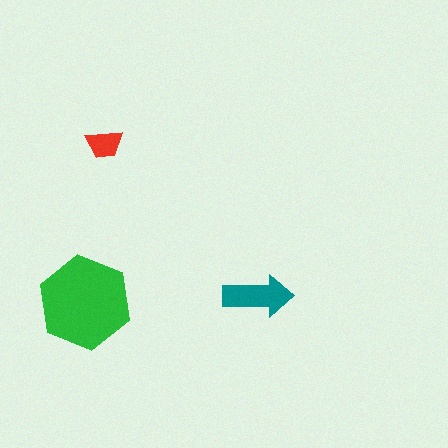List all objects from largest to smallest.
The green hexagon, the teal arrow, the red trapezoid.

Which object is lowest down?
The green hexagon is bottommost.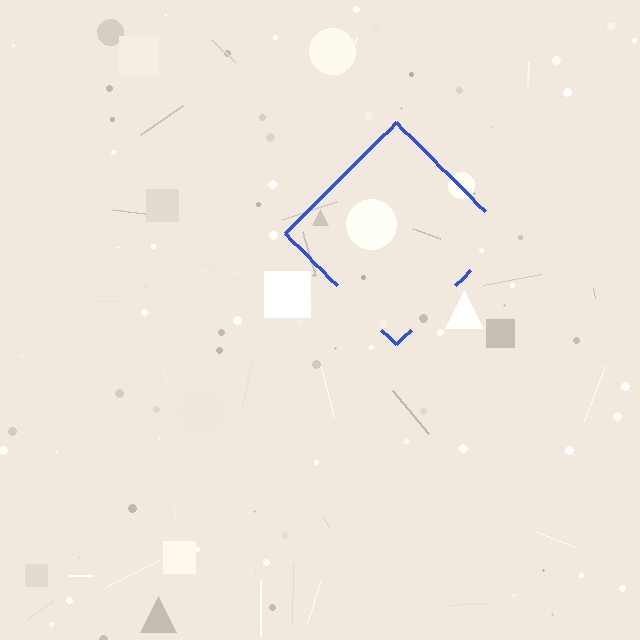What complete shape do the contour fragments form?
The contour fragments form a diamond.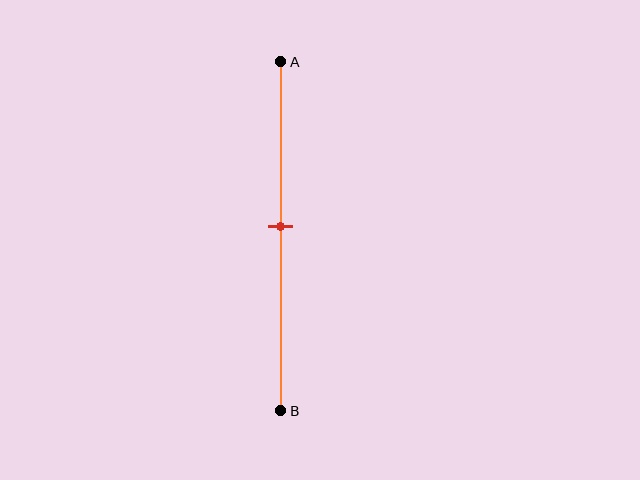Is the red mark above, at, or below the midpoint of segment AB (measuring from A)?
The red mark is approximately at the midpoint of segment AB.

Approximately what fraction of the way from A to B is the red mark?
The red mark is approximately 45% of the way from A to B.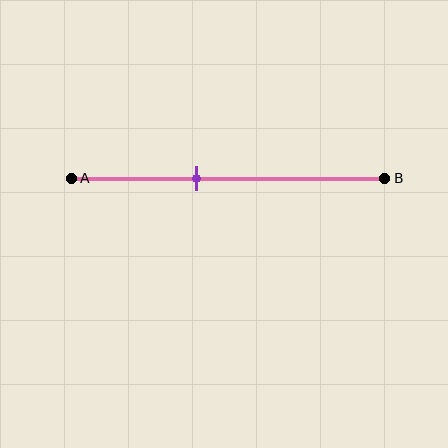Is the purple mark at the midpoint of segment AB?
No, the mark is at about 40% from A, not at the 50% midpoint.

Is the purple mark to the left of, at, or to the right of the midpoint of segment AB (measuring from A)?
The purple mark is to the left of the midpoint of segment AB.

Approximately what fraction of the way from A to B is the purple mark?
The purple mark is approximately 40% of the way from A to B.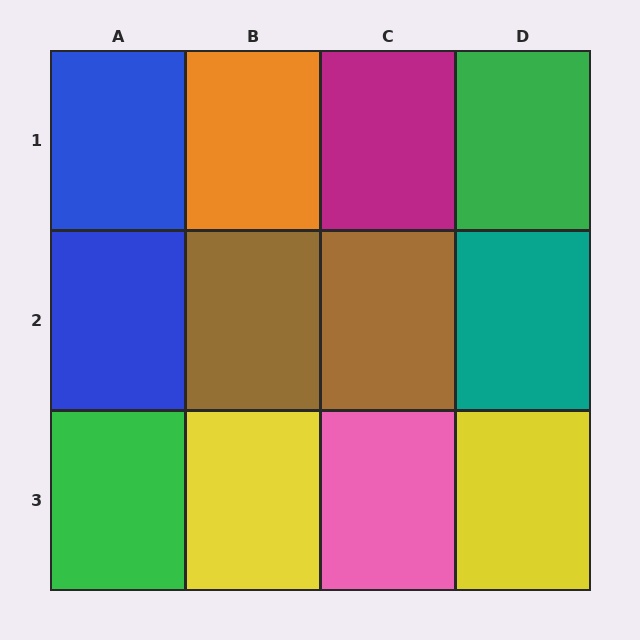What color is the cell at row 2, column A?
Blue.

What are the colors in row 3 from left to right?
Green, yellow, pink, yellow.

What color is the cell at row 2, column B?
Brown.